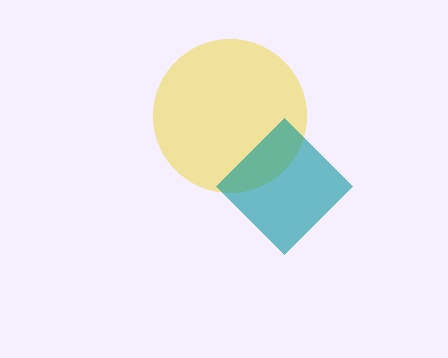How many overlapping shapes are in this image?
There are 2 overlapping shapes in the image.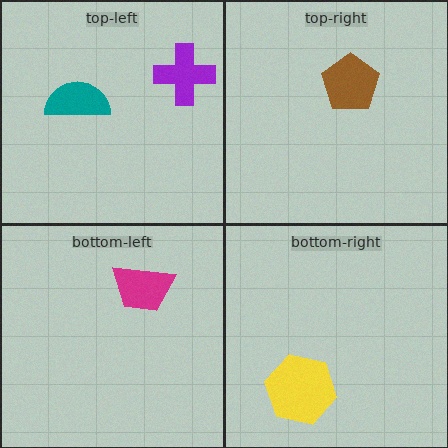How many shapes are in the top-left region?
2.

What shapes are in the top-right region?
The brown pentagon.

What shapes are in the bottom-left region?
The magenta trapezoid.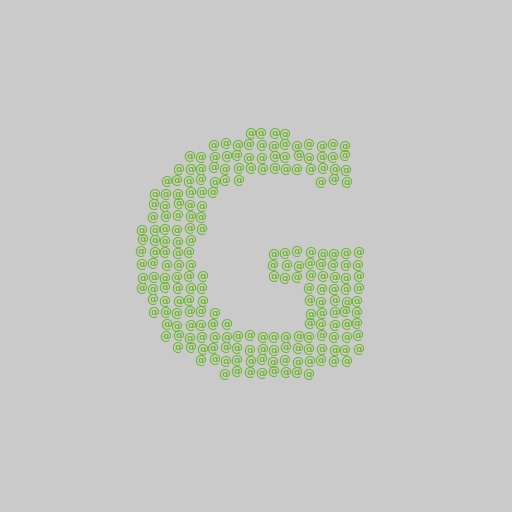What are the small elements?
The small elements are at signs.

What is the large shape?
The large shape is the letter G.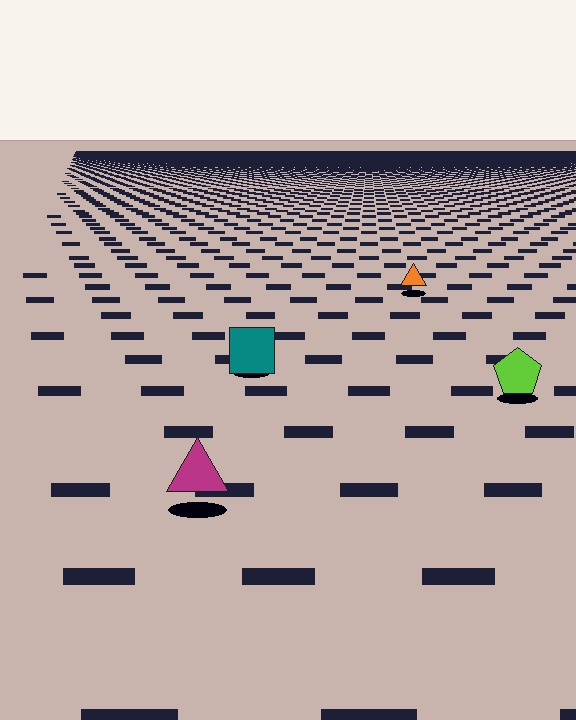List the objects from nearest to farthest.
From nearest to farthest: the magenta triangle, the lime pentagon, the teal square, the orange triangle.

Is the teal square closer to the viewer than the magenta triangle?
No. The magenta triangle is closer — you can tell from the texture gradient: the ground texture is coarser near it.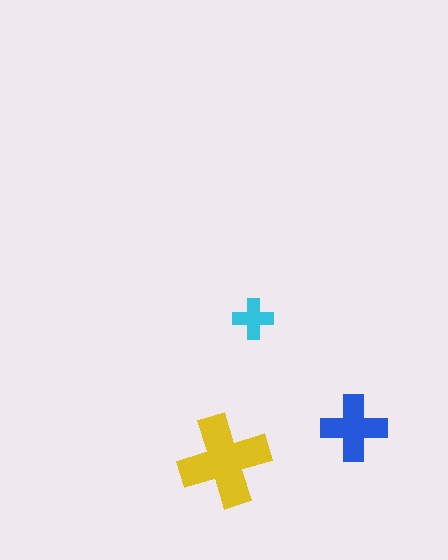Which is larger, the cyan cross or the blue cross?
The blue one.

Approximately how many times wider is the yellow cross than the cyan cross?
About 2.5 times wider.